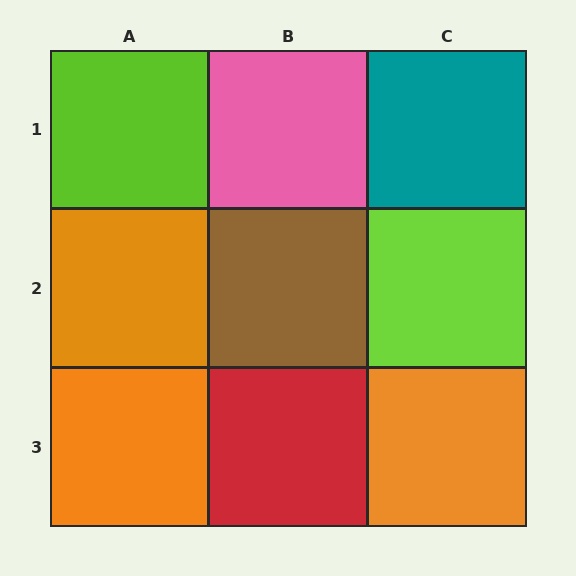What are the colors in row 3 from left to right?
Orange, red, orange.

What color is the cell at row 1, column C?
Teal.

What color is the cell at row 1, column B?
Pink.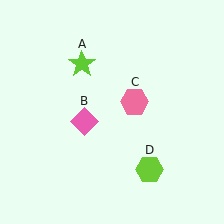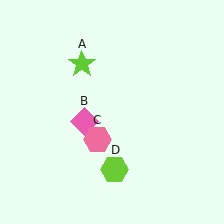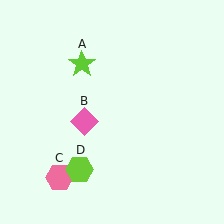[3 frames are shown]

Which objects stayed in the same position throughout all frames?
Lime star (object A) and pink diamond (object B) remained stationary.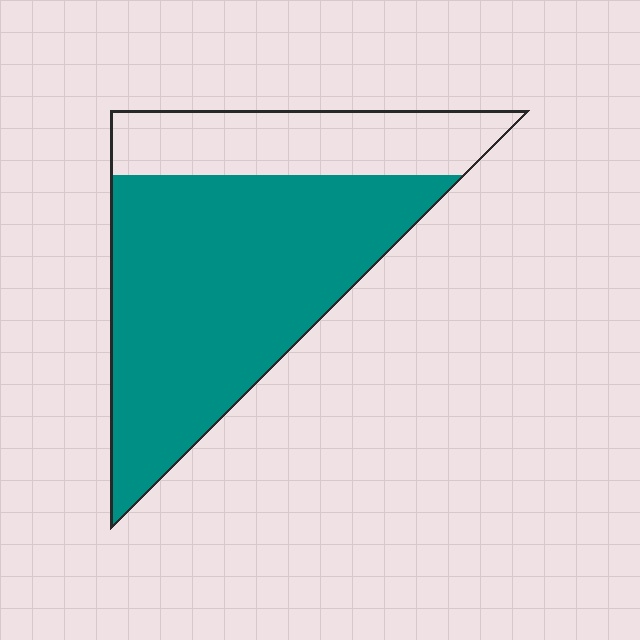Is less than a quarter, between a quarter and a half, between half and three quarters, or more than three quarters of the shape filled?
Between half and three quarters.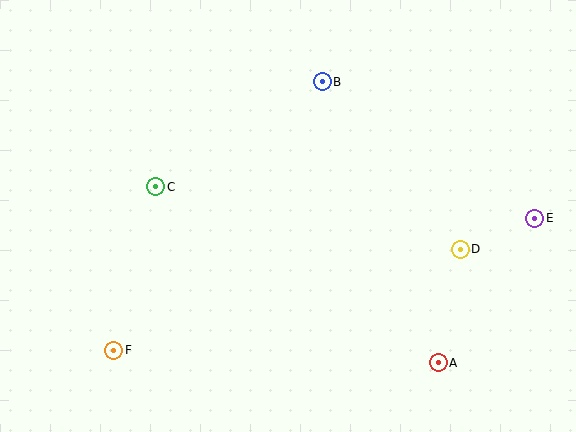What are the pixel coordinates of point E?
Point E is at (535, 218).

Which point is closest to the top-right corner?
Point E is closest to the top-right corner.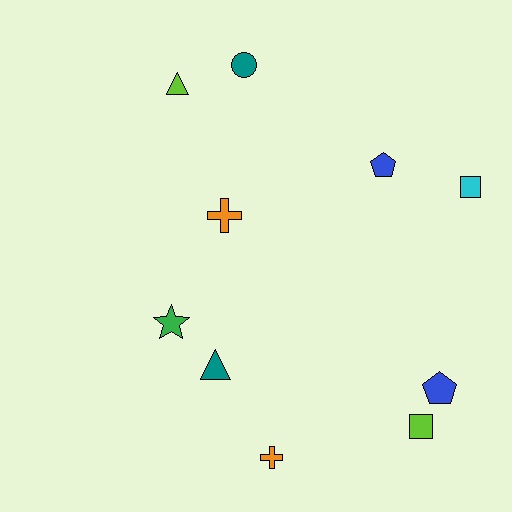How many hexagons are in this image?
There are no hexagons.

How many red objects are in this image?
There are no red objects.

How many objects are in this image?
There are 10 objects.